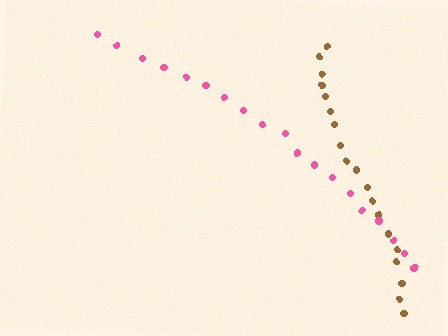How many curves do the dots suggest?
There are 2 distinct paths.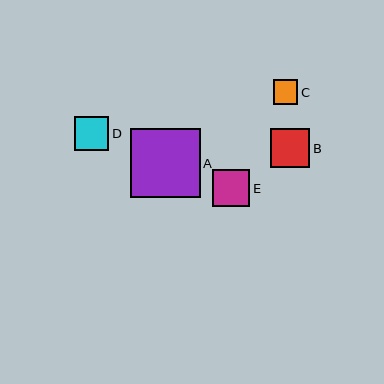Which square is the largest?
Square A is the largest with a size of approximately 70 pixels.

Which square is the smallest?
Square C is the smallest with a size of approximately 25 pixels.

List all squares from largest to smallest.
From largest to smallest: A, B, E, D, C.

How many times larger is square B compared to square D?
Square B is approximately 1.2 times the size of square D.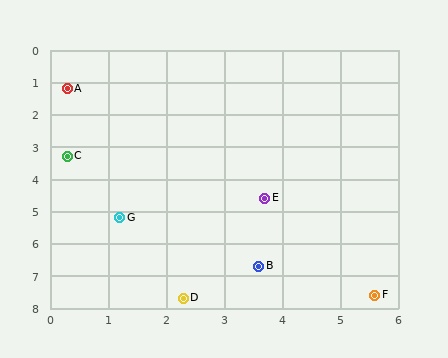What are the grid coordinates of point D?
Point D is at approximately (2.3, 7.7).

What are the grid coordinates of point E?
Point E is at approximately (3.7, 4.6).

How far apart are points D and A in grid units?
Points D and A are about 6.8 grid units apart.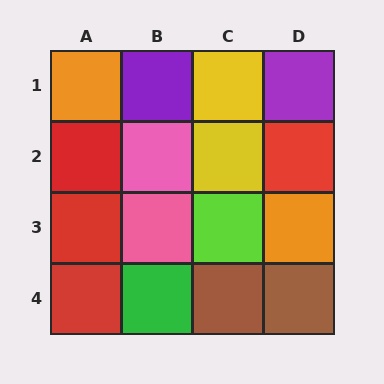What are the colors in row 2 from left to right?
Red, pink, yellow, red.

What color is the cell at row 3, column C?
Lime.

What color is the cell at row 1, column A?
Orange.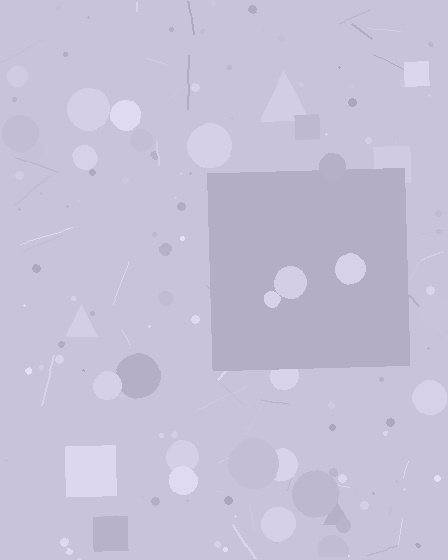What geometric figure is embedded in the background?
A square is embedded in the background.